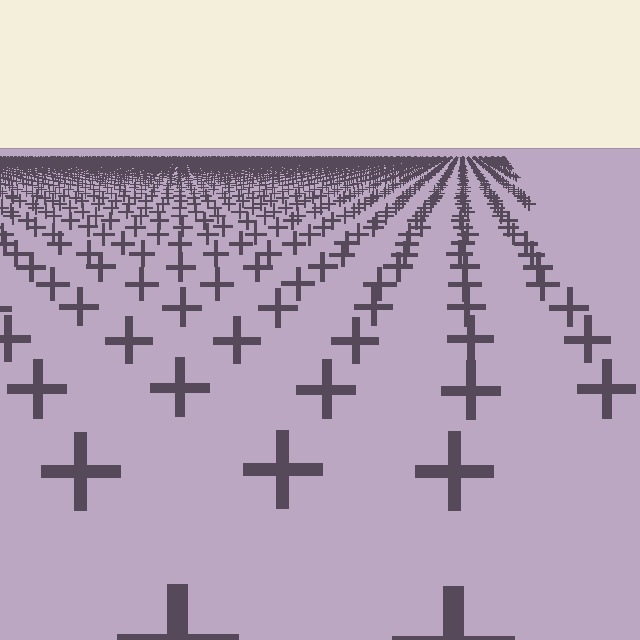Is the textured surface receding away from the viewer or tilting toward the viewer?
The surface is receding away from the viewer. Texture elements get smaller and denser toward the top.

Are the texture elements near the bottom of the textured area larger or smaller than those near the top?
Larger. Near the bottom, elements are closer to the viewer and appear at a bigger on-screen size.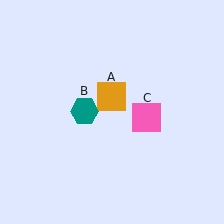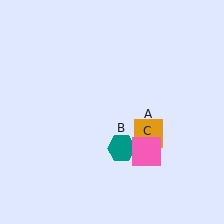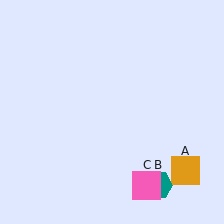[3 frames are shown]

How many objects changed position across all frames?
3 objects changed position: orange square (object A), teal hexagon (object B), pink square (object C).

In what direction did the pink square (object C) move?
The pink square (object C) moved down.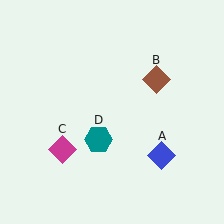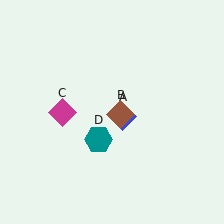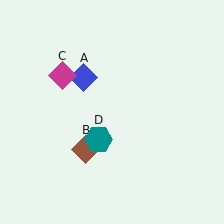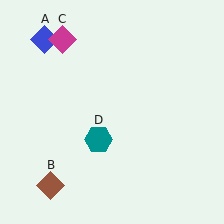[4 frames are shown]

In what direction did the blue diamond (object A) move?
The blue diamond (object A) moved up and to the left.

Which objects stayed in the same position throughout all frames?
Teal hexagon (object D) remained stationary.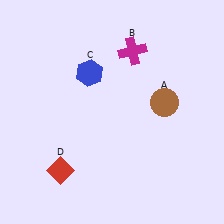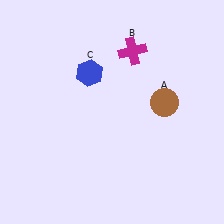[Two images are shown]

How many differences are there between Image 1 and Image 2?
There is 1 difference between the two images.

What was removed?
The red diamond (D) was removed in Image 2.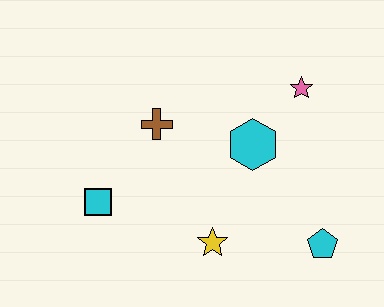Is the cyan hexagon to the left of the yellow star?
No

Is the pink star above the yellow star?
Yes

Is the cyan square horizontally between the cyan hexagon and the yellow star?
No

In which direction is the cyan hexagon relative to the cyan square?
The cyan hexagon is to the right of the cyan square.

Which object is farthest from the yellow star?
The pink star is farthest from the yellow star.